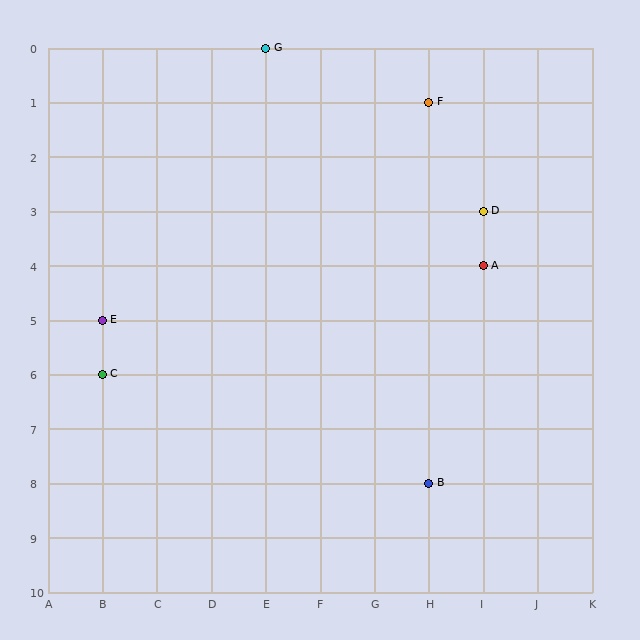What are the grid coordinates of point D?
Point D is at grid coordinates (I, 3).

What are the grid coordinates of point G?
Point G is at grid coordinates (E, 0).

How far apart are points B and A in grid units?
Points B and A are 1 column and 4 rows apart (about 4.1 grid units diagonally).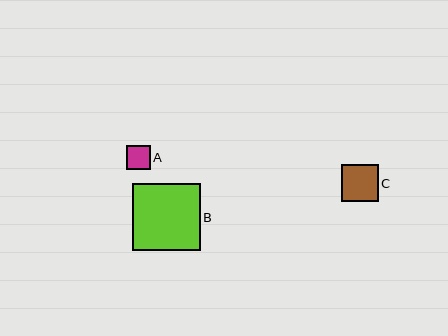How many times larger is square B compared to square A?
Square B is approximately 2.8 times the size of square A.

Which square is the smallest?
Square A is the smallest with a size of approximately 24 pixels.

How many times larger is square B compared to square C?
Square B is approximately 1.9 times the size of square C.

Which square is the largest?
Square B is the largest with a size of approximately 68 pixels.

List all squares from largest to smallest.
From largest to smallest: B, C, A.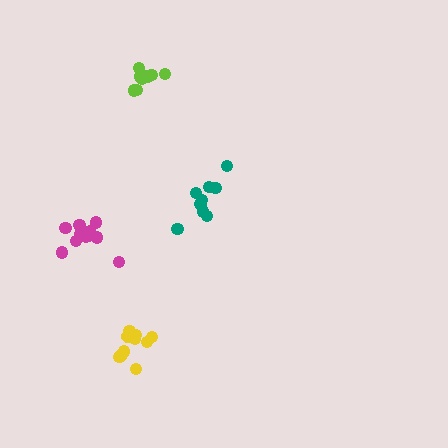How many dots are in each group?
Group 1: 11 dots, Group 2: 9 dots, Group 3: 9 dots, Group 4: 11 dots (40 total).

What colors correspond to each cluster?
The clusters are colored: yellow, lime, teal, magenta.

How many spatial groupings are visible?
There are 4 spatial groupings.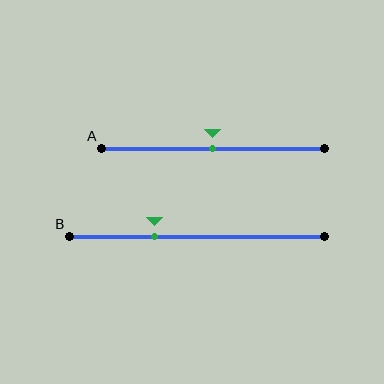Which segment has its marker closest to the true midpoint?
Segment A has its marker closest to the true midpoint.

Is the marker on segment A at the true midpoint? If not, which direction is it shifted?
Yes, the marker on segment A is at the true midpoint.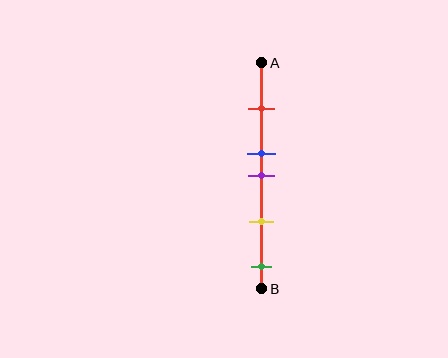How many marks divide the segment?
There are 5 marks dividing the segment.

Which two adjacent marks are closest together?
The blue and purple marks are the closest adjacent pair.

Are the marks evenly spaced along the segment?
No, the marks are not evenly spaced.